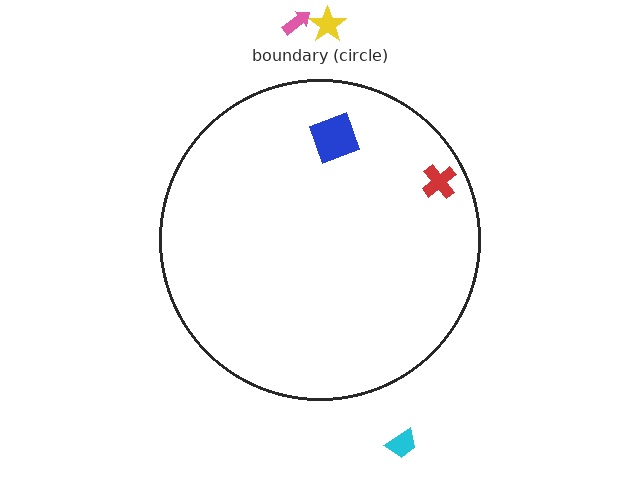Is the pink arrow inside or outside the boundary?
Outside.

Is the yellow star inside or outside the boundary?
Outside.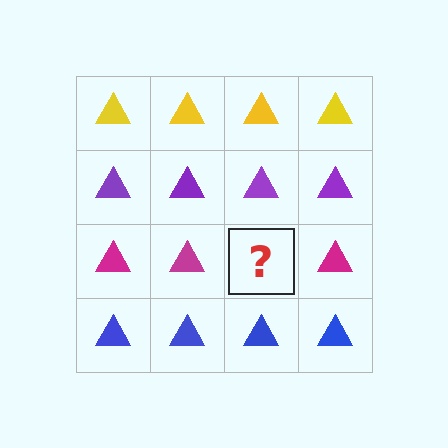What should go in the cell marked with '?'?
The missing cell should contain a magenta triangle.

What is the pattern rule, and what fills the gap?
The rule is that each row has a consistent color. The gap should be filled with a magenta triangle.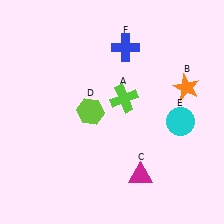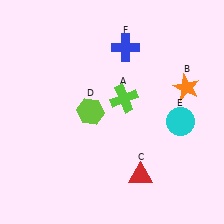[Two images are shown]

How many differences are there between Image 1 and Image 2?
There is 1 difference between the two images.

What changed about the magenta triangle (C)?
In Image 1, C is magenta. In Image 2, it changed to red.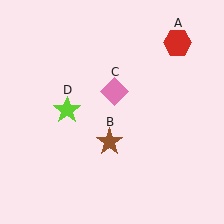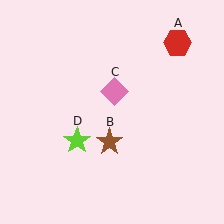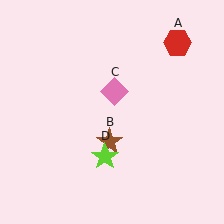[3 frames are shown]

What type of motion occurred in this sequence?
The lime star (object D) rotated counterclockwise around the center of the scene.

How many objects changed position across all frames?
1 object changed position: lime star (object D).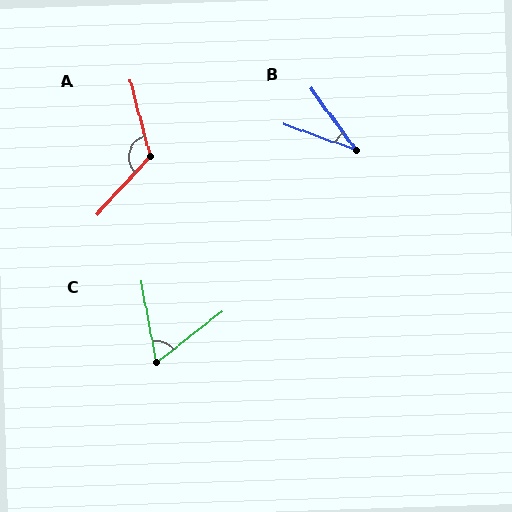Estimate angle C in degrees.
Approximately 62 degrees.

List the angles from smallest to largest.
B (33°), C (62°), A (123°).